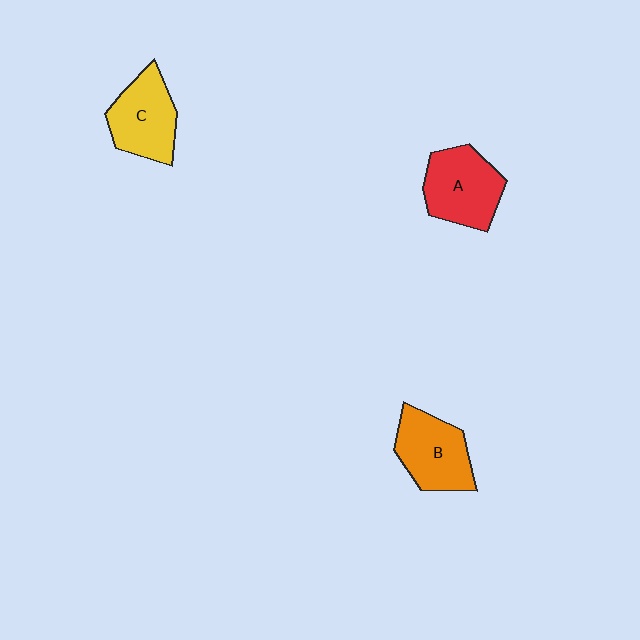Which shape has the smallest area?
Shape C (yellow).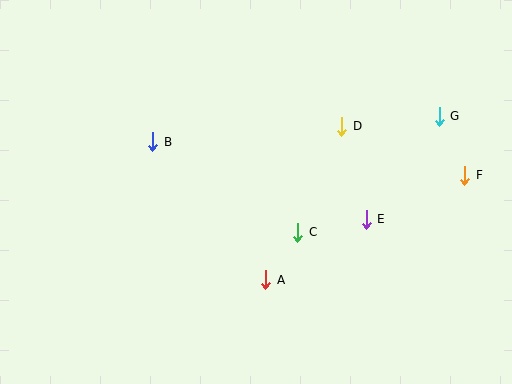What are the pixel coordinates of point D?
Point D is at (342, 126).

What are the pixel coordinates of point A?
Point A is at (266, 280).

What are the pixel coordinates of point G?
Point G is at (439, 116).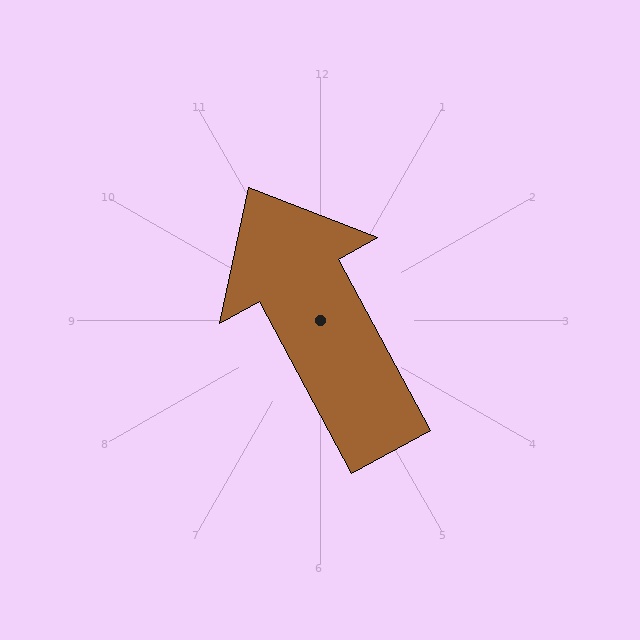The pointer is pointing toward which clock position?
Roughly 11 o'clock.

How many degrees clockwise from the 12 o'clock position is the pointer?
Approximately 332 degrees.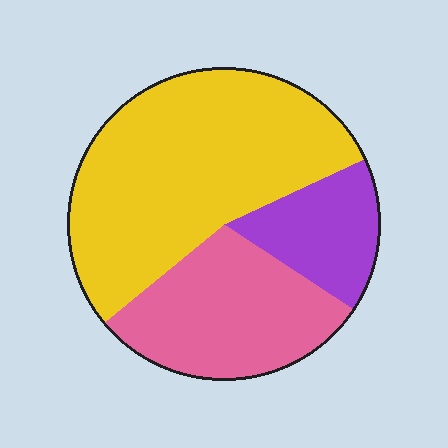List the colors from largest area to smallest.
From largest to smallest: yellow, pink, purple.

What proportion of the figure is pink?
Pink covers around 30% of the figure.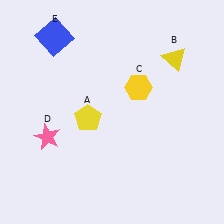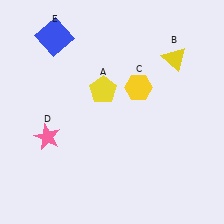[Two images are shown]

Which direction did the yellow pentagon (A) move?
The yellow pentagon (A) moved up.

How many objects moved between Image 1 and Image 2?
1 object moved between the two images.